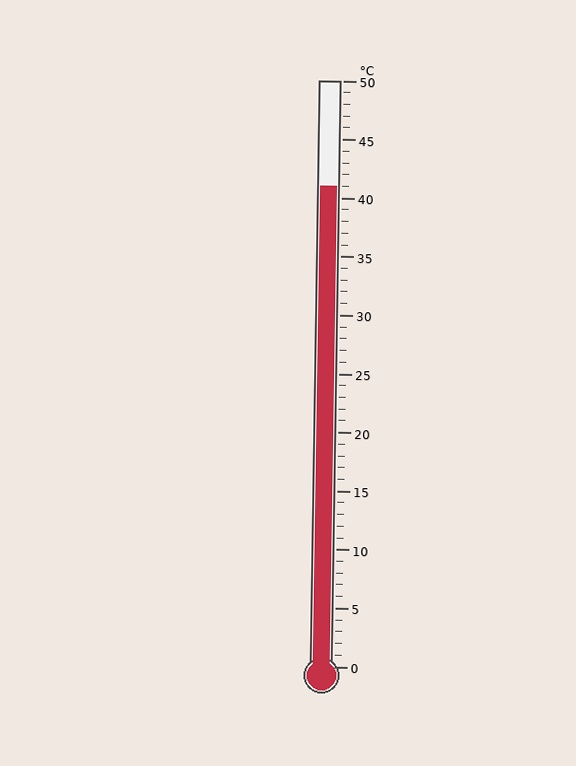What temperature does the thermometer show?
The thermometer shows approximately 41°C.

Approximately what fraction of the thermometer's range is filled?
The thermometer is filled to approximately 80% of its range.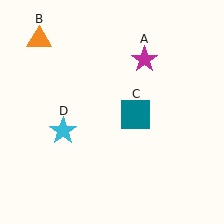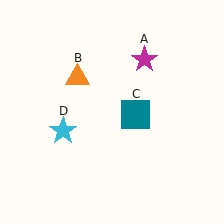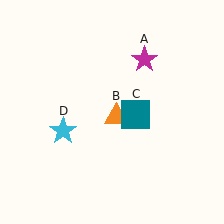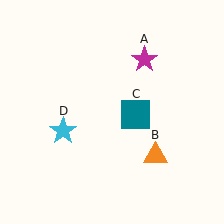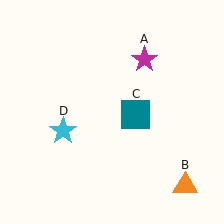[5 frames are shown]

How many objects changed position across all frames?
1 object changed position: orange triangle (object B).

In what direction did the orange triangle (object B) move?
The orange triangle (object B) moved down and to the right.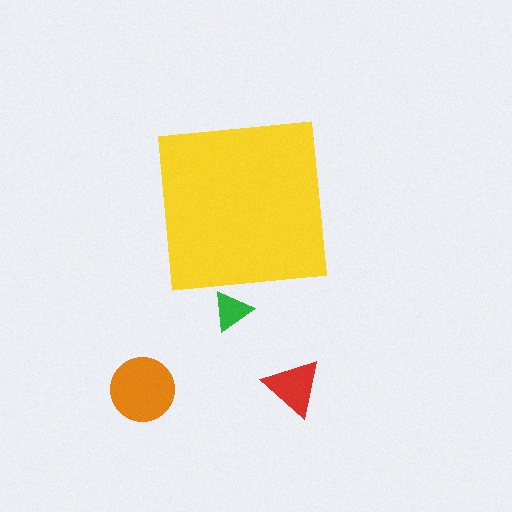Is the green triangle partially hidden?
Yes, the green triangle is partially hidden behind the yellow square.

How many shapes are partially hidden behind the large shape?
1 shape is partially hidden.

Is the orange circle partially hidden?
No, the orange circle is fully visible.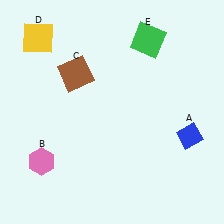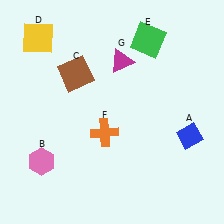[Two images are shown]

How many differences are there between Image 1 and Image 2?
There are 2 differences between the two images.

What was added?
An orange cross (F), a magenta triangle (G) were added in Image 2.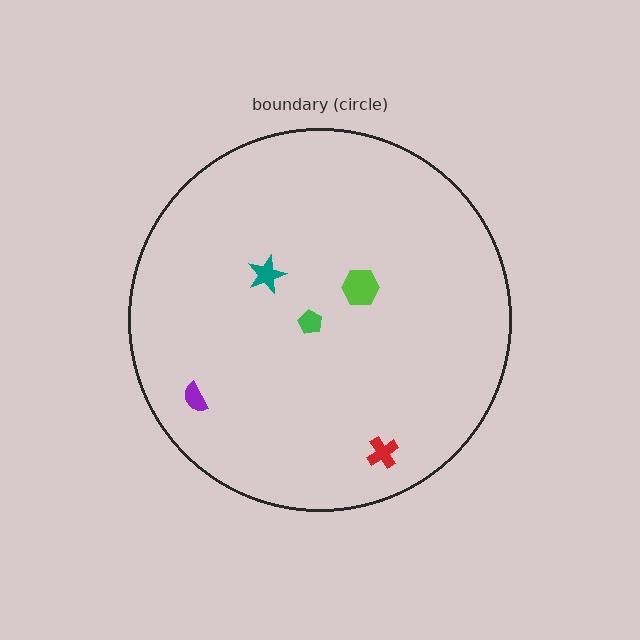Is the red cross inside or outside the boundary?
Inside.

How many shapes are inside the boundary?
5 inside, 0 outside.